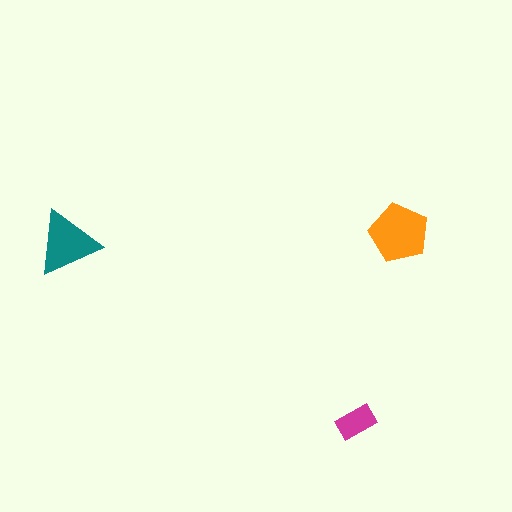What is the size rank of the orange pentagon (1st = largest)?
1st.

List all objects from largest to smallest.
The orange pentagon, the teal triangle, the magenta rectangle.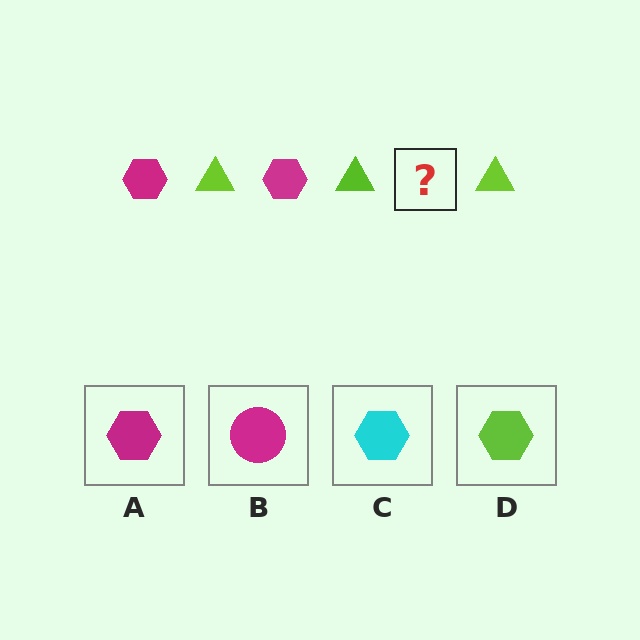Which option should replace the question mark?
Option A.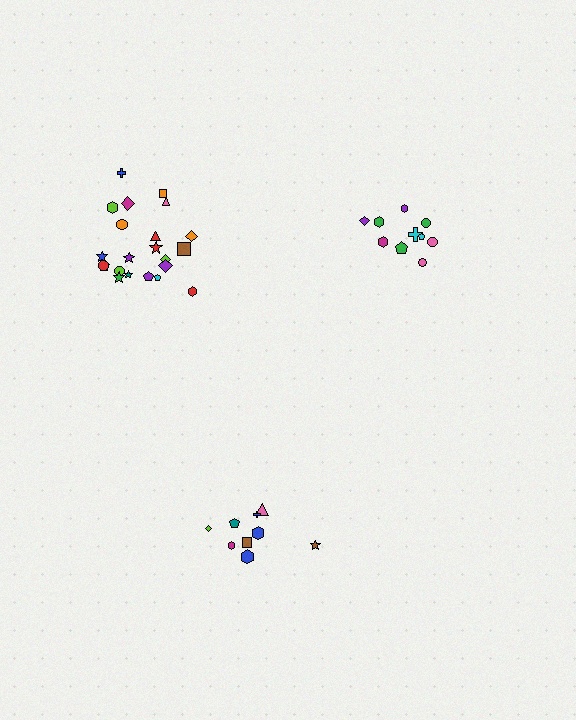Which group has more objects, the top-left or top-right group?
The top-left group.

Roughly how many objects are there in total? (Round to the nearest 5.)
Roughly 40 objects in total.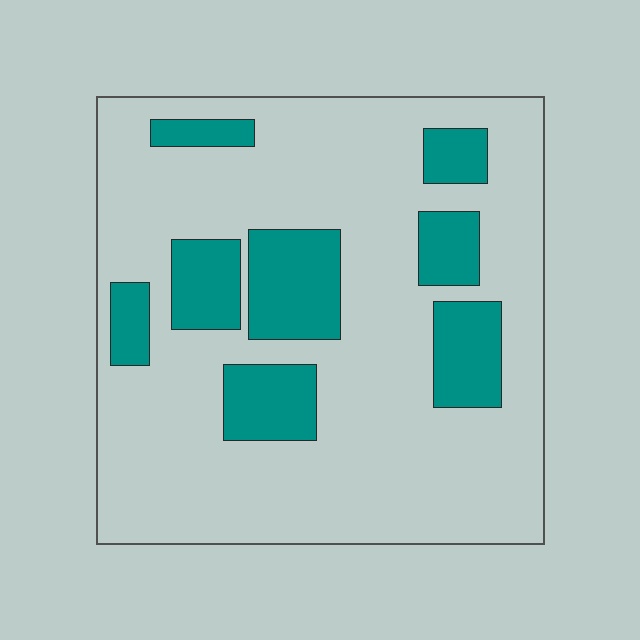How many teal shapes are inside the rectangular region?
8.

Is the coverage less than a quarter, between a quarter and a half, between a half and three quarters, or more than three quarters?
Less than a quarter.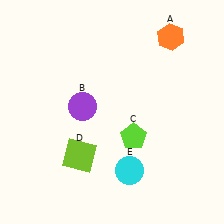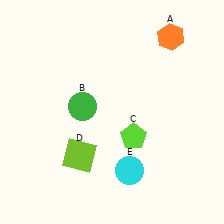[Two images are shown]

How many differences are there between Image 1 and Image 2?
There is 1 difference between the two images.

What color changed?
The circle (B) changed from purple in Image 1 to green in Image 2.